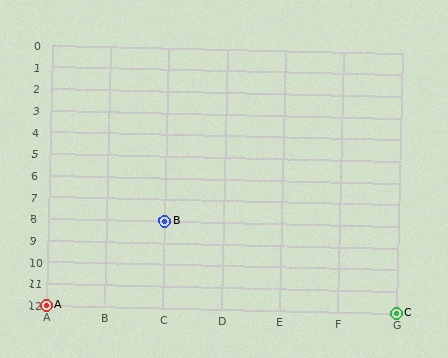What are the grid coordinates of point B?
Point B is at grid coordinates (C, 8).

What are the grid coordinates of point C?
Point C is at grid coordinates (G, 12).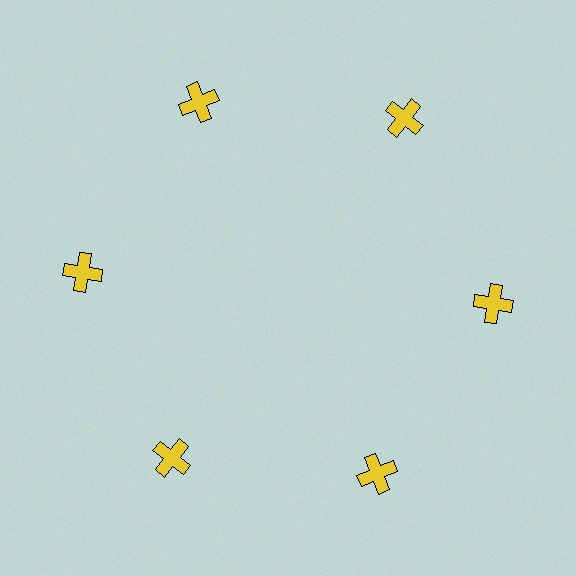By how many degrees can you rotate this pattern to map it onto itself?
The pattern maps onto itself every 60 degrees of rotation.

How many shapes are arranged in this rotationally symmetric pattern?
There are 6 shapes, arranged in 6 groups of 1.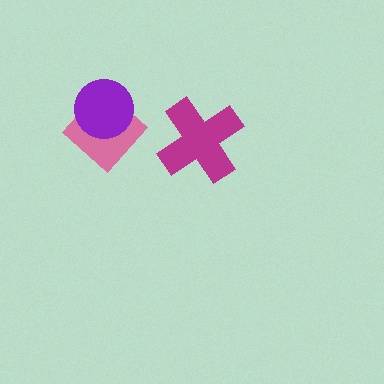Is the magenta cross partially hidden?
No, no other shape covers it.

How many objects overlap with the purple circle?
1 object overlaps with the purple circle.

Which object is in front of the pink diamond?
The purple circle is in front of the pink diamond.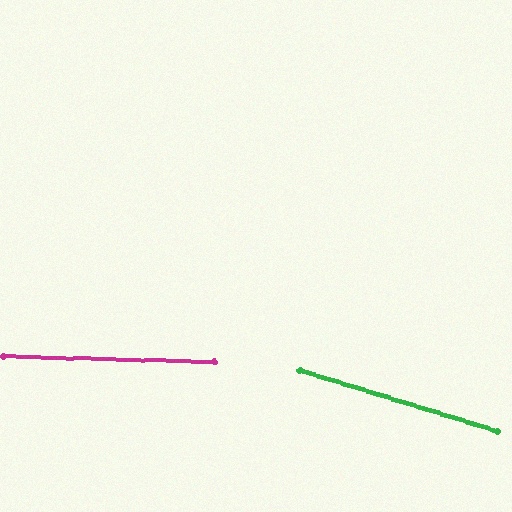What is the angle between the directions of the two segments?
Approximately 16 degrees.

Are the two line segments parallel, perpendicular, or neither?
Neither parallel nor perpendicular — they differ by about 16°.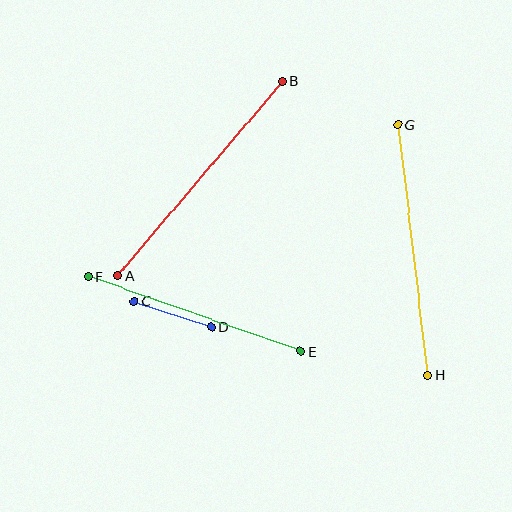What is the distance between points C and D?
The distance is approximately 82 pixels.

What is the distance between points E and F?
The distance is approximately 225 pixels.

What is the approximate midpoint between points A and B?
The midpoint is at approximately (200, 179) pixels.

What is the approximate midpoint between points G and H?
The midpoint is at approximately (412, 250) pixels.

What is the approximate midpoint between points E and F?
The midpoint is at approximately (195, 314) pixels.